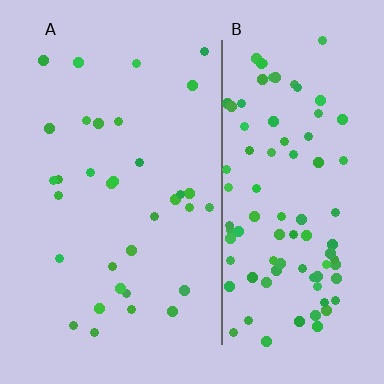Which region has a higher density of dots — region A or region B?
B (the right).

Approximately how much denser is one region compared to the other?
Approximately 2.9× — region B over region A.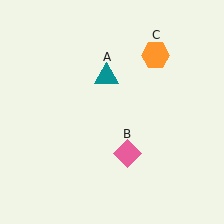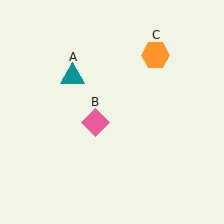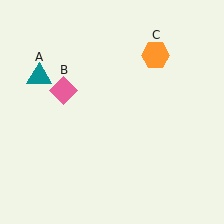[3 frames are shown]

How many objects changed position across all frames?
2 objects changed position: teal triangle (object A), pink diamond (object B).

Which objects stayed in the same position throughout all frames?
Orange hexagon (object C) remained stationary.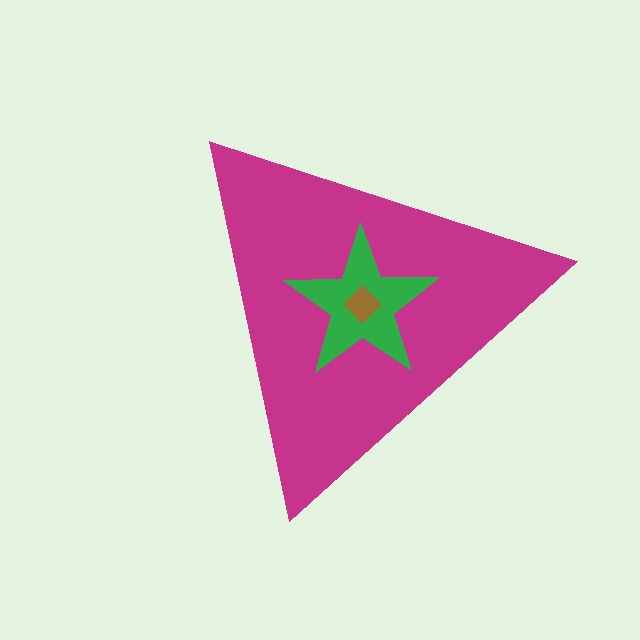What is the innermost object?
The brown diamond.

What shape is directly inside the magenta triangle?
The green star.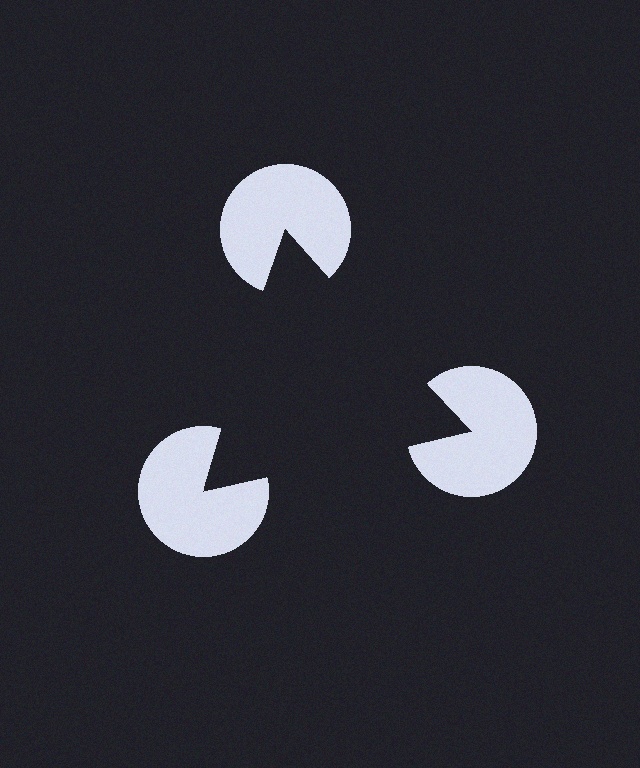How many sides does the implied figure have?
3 sides.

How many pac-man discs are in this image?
There are 3 — one at each vertex of the illusory triangle.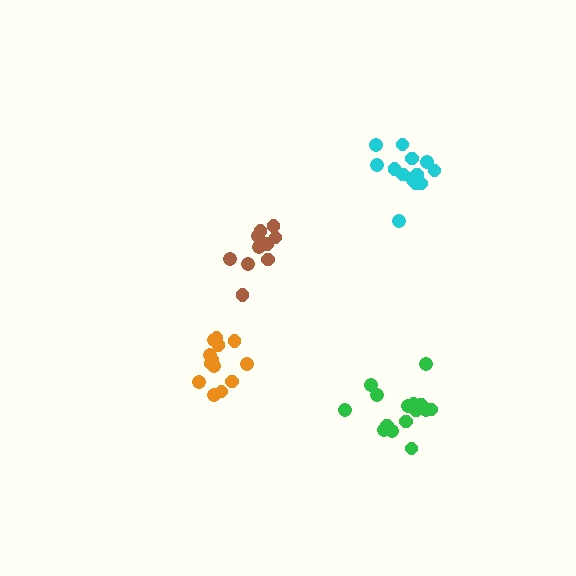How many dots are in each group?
Group 1: 15 dots, Group 2: 10 dots, Group 3: 14 dots, Group 4: 13 dots (52 total).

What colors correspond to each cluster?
The clusters are colored: green, brown, orange, cyan.